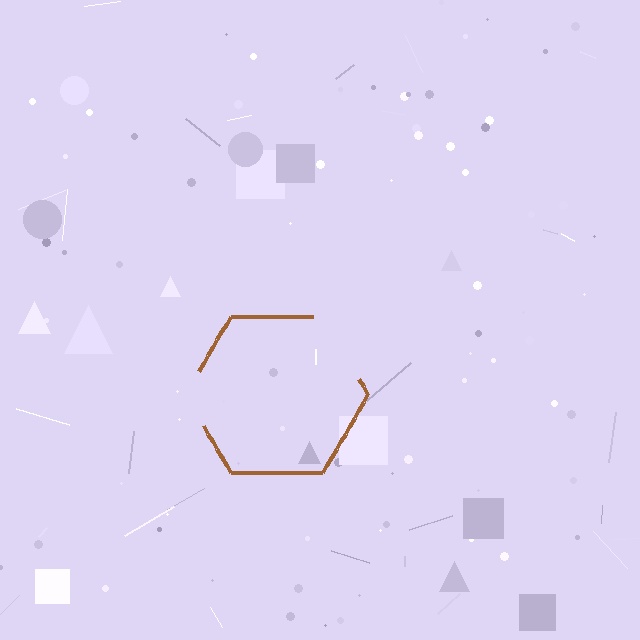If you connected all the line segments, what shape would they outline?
They would outline a hexagon.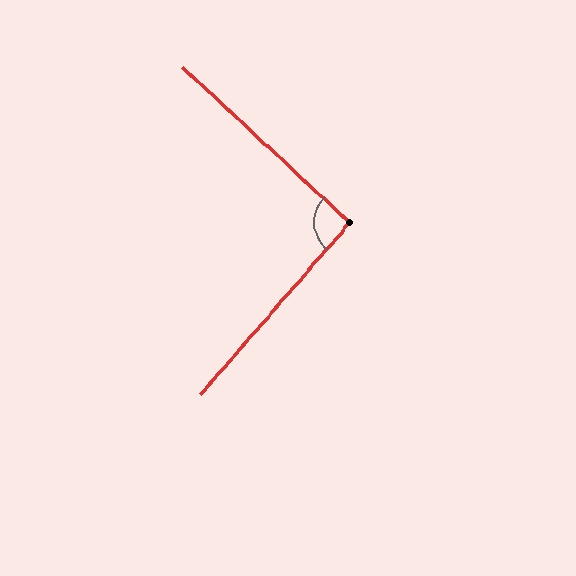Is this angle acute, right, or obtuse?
It is approximately a right angle.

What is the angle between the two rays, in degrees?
Approximately 92 degrees.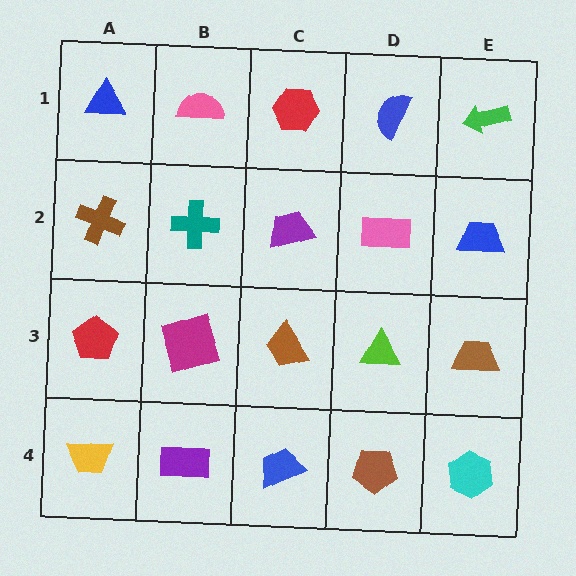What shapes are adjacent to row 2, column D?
A blue semicircle (row 1, column D), a lime triangle (row 3, column D), a purple trapezoid (row 2, column C), a blue trapezoid (row 2, column E).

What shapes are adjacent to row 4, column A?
A red pentagon (row 3, column A), a purple rectangle (row 4, column B).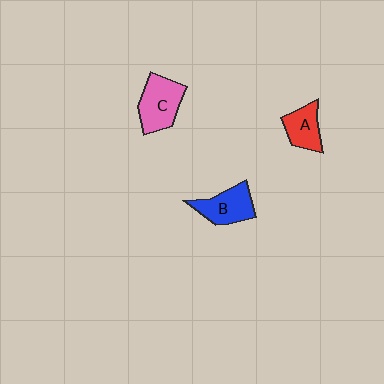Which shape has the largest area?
Shape C (pink).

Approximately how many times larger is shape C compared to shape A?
Approximately 1.4 times.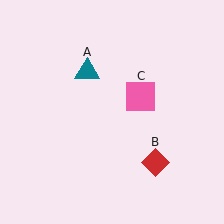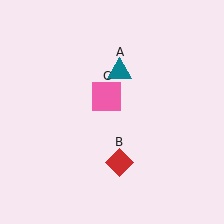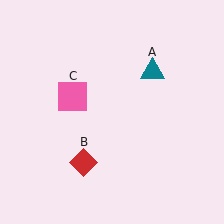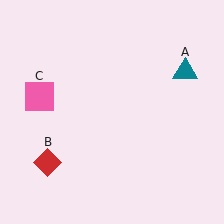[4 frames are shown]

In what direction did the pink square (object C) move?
The pink square (object C) moved left.